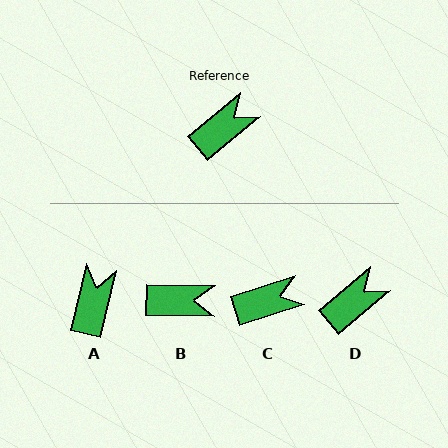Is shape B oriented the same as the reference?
No, it is off by about 41 degrees.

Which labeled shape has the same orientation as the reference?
D.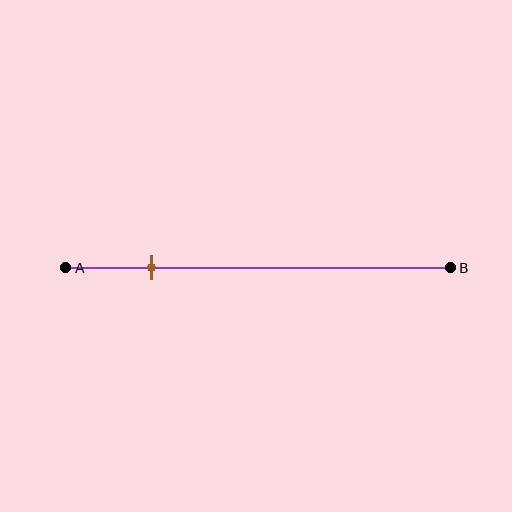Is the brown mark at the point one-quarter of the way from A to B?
Yes, the mark is approximately at the one-quarter point.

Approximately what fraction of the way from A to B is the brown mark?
The brown mark is approximately 20% of the way from A to B.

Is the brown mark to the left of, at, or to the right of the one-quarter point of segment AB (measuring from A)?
The brown mark is approximately at the one-quarter point of segment AB.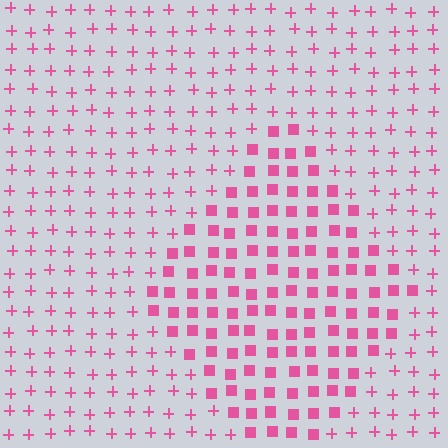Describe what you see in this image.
The image is filled with small pink elements arranged in a uniform grid. A diamond-shaped region contains squares, while the surrounding area contains plus signs. The boundary is defined purely by the change in element shape.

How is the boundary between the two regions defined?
The boundary is defined by a change in element shape: squares inside vs. plus signs outside. All elements share the same color and spacing.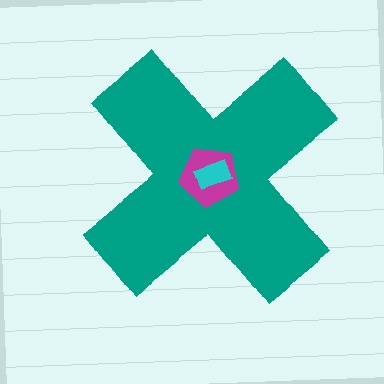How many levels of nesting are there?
3.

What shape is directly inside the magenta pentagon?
The cyan rectangle.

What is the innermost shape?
The cyan rectangle.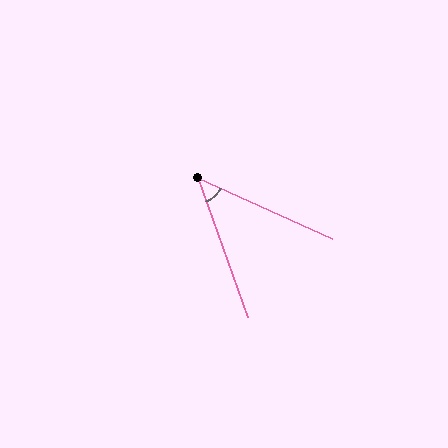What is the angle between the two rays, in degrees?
Approximately 46 degrees.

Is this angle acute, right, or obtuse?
It is acute.